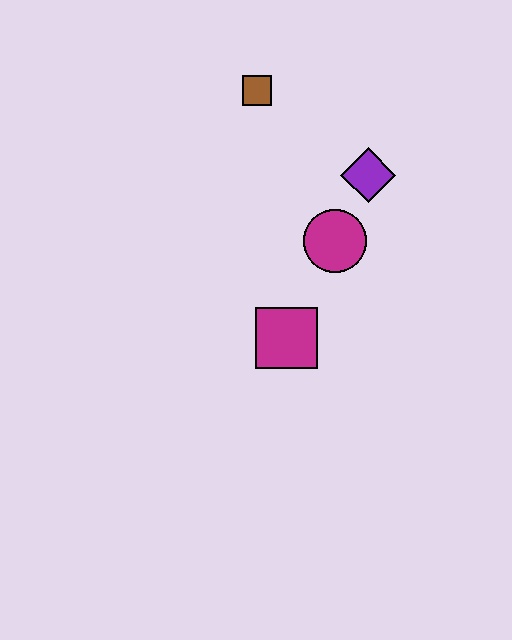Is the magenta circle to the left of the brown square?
No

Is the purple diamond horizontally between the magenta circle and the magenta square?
No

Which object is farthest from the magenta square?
The brown square is farthest from the magenta square.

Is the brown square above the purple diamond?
Yes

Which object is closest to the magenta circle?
The purple diamond is closest to the magenta circle.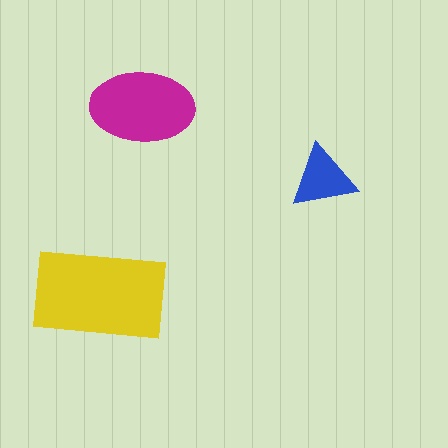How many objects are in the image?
There are 3 objects in the image.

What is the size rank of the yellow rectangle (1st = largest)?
1st.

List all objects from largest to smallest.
The yellow rectangle, the magenta ellipse, the blue triangle.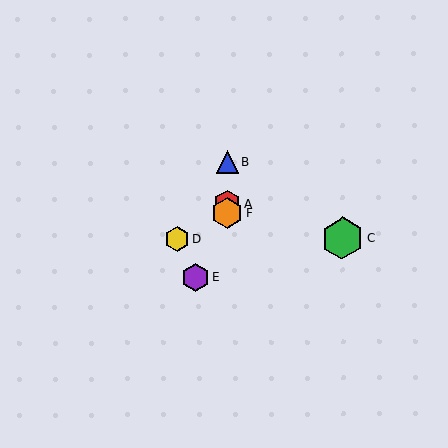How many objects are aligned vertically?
3 objects (A, B, F) are aligned vertically.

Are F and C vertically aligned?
No, F is at x≈227 and C is at x≈343.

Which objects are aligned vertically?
Objects A, B, F are aligned vertically.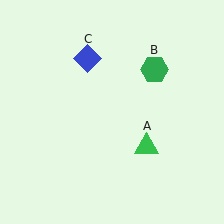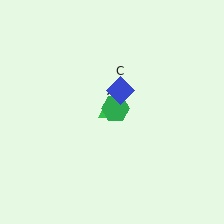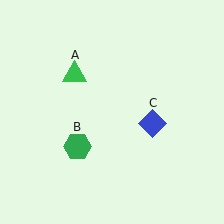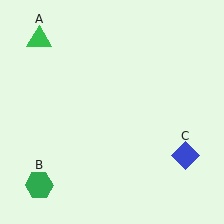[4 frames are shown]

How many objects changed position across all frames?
3 objects changed position: green triangle (object A), green hexagon (object B), blue diamond (object C).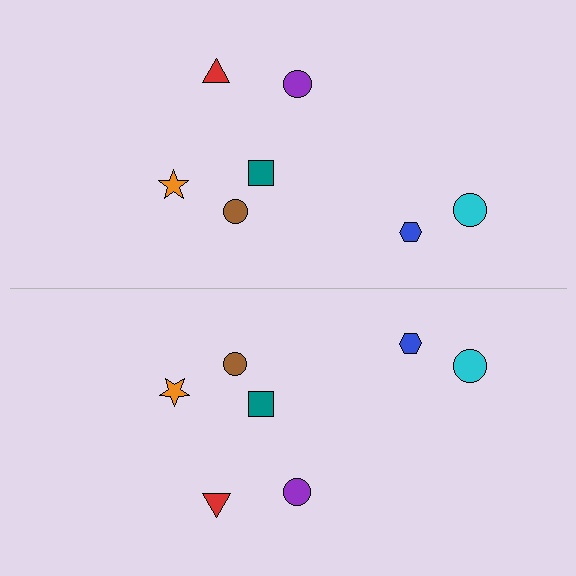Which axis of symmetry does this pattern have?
The pattern has a horizontal axis of symmetry running through the center of the image.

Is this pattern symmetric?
Yes, this pattern has bilateral (reflection) symmetry.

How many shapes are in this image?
There are 14 shapes in this image.